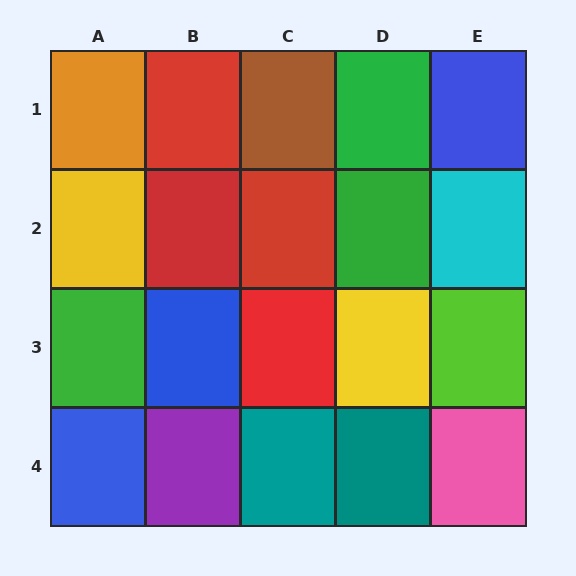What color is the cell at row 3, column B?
Blue.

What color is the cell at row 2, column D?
Green.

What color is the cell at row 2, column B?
Red.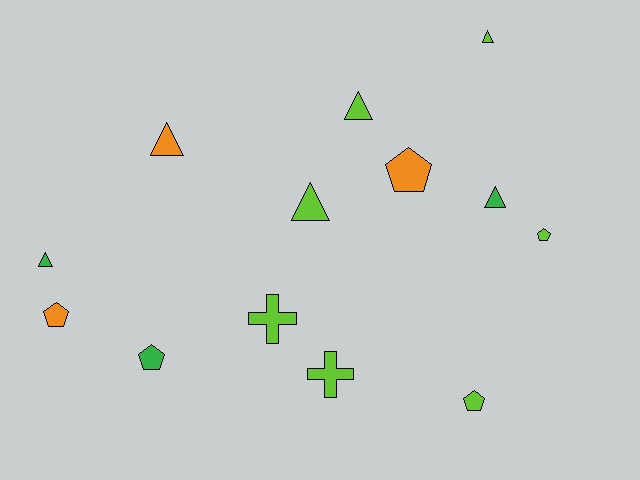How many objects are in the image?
There are 13 objects.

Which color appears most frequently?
Lime, with 7 objects.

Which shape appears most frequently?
Triangle, with 6 objects.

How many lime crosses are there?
There are 2 lime crosses.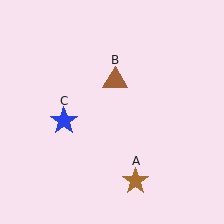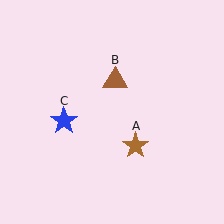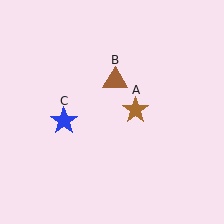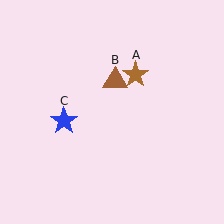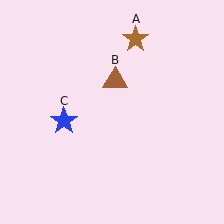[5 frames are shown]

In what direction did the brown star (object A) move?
The brown star (object A) moved up.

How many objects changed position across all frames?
1 object changed position: brown star (object A).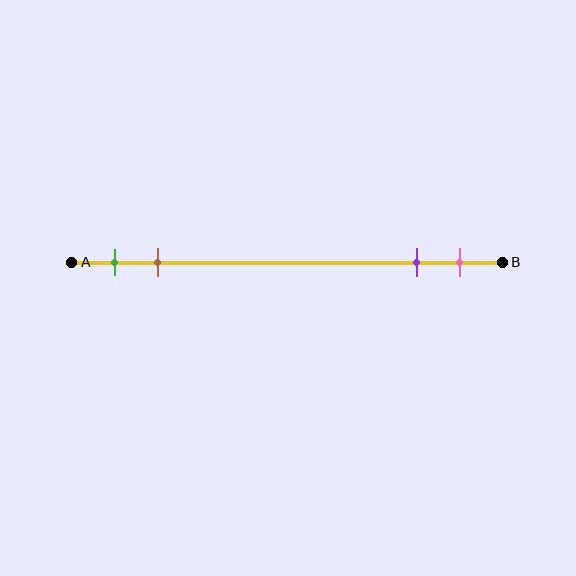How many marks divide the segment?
There are 4 marks dividing the segment.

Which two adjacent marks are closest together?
The purple and pink marks are the closest adjacent pair.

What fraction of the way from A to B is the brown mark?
The brown mark is approximately 20% (0.2) of the way from A to B.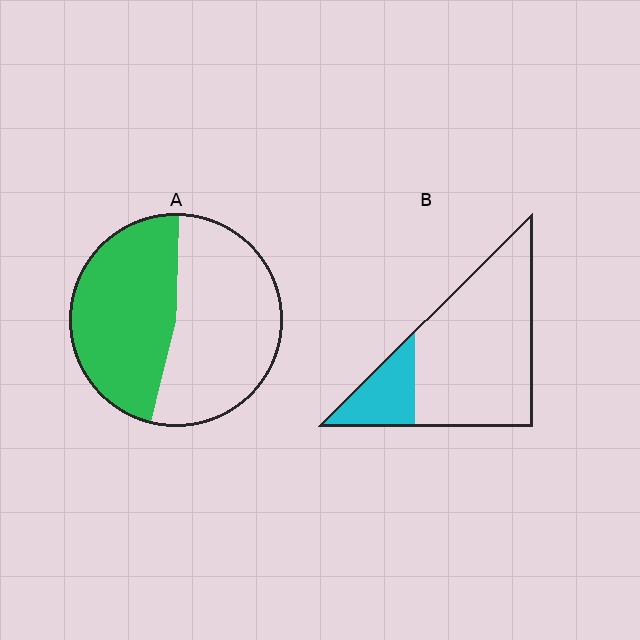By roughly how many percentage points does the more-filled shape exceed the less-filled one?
By roughly 25 percentage points (A over B).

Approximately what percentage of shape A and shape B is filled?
A is approximately 45% and B is approximately 20%.